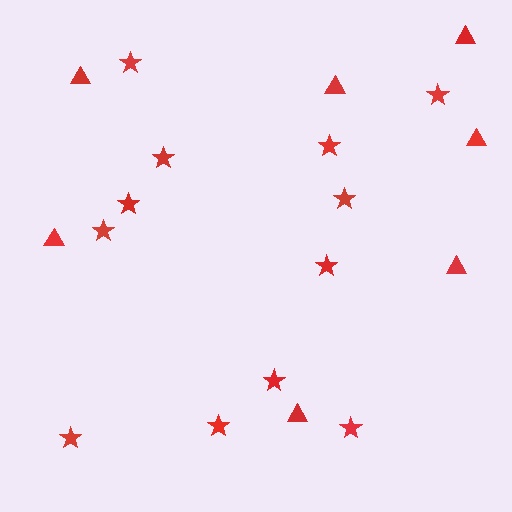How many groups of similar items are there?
There are 2 groups: one group of triangles (7) and one group of stars (12).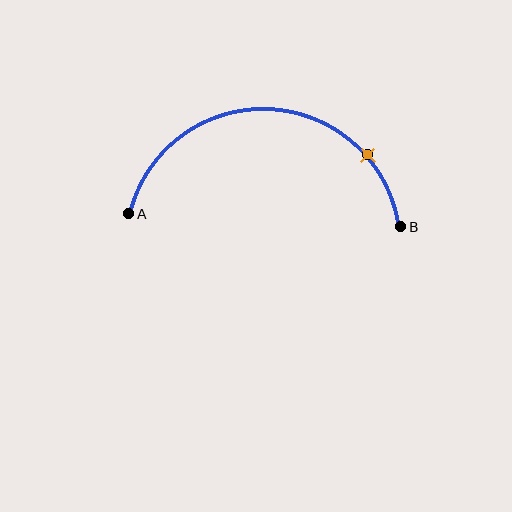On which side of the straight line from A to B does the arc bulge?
The arc bulges above the straight line connecting A and B.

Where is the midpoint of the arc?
The arc midpoint is the point on the curve farthest from the straight line joining A and B. It sits above that line.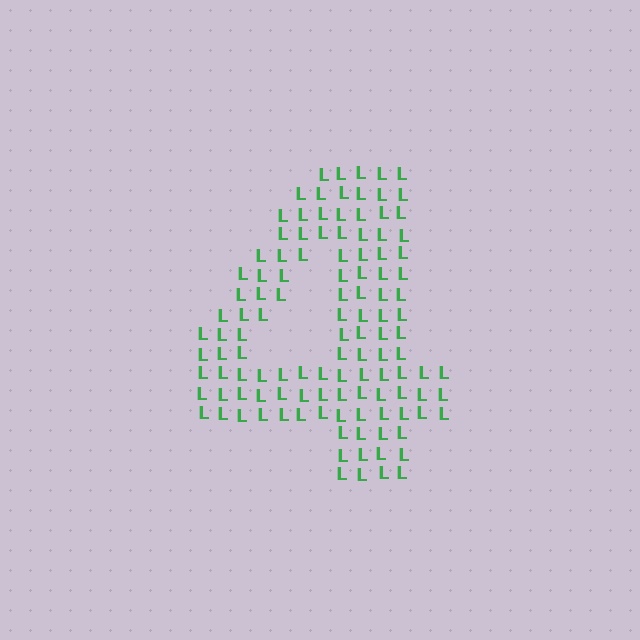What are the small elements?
The small elements are letter L's.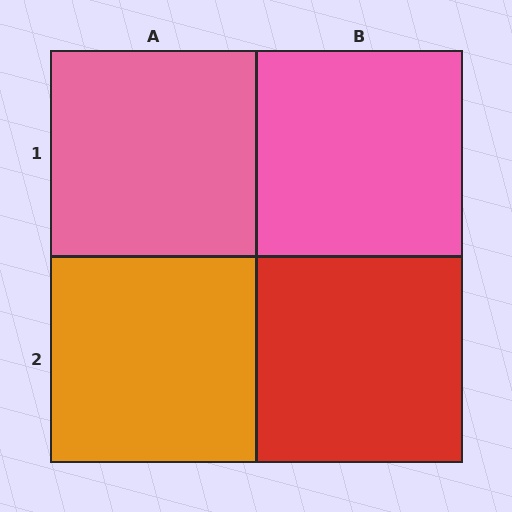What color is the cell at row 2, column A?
Orange.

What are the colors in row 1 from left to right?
Pink, pink.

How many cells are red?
1 cell is red.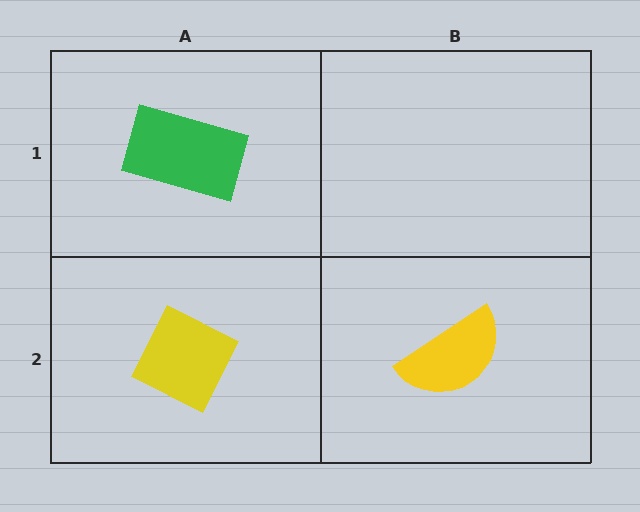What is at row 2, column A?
A yellow diamond.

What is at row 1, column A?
A green rectangle.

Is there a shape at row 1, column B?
No, that cell is empty.